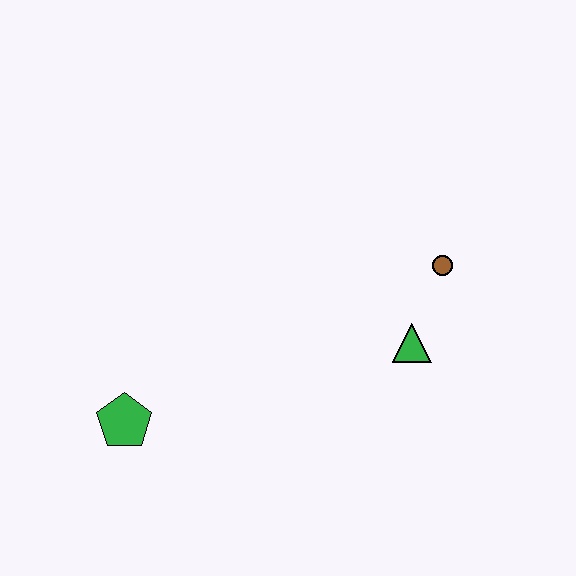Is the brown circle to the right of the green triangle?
Yes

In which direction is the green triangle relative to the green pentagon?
The green triangle is to the right of the green pentagon.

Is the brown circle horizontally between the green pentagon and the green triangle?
No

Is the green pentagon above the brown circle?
No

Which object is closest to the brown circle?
The green triangle is closest to the brown circle.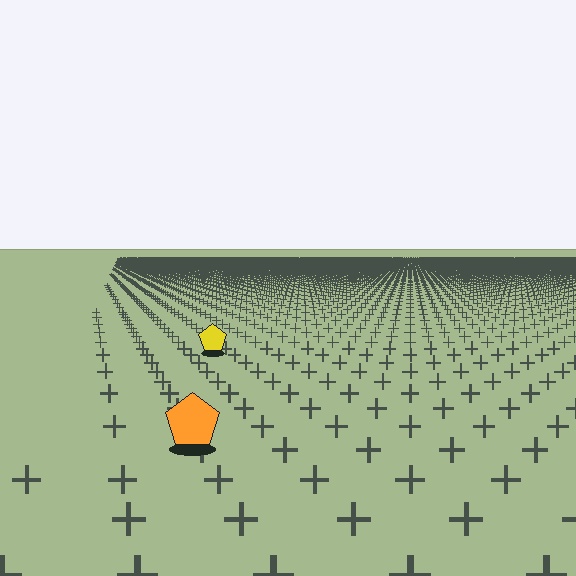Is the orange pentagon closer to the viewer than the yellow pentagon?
Yes. The orange pentagon is closer — you can tell from the texture gradient: the ground texture is coarser near it.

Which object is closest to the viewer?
The orange pentagon is closest. The texture marks near it are larger and more spread out.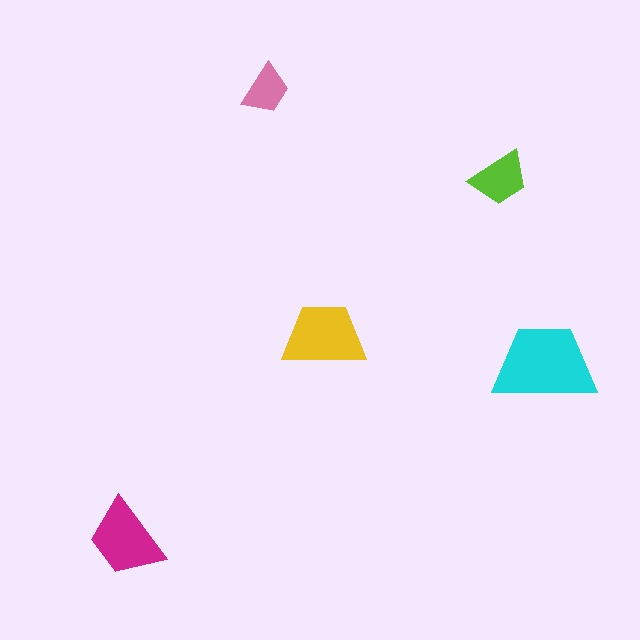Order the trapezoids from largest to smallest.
the cyan one, the yellow one, the magenta one, the lime one, the pink one.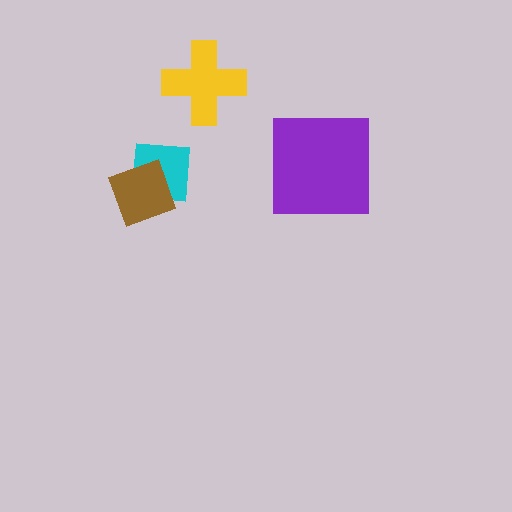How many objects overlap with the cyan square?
1 object overlaps with the cyan square.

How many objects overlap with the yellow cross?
0 objects overlap with the yellow cross.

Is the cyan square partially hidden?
Yes, it is partially covered by another shape.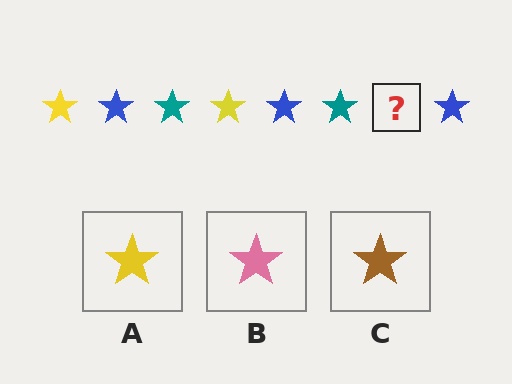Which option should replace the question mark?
Option A.